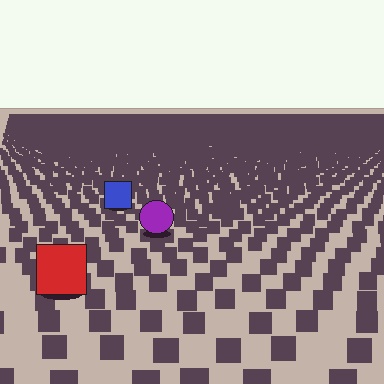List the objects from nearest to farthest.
From nearest to farthest: the red square, the purple circle, the blue square.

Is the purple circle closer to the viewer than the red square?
No. The red square is closer — you can tell from the texture gradient: the ground texture is coarser near it.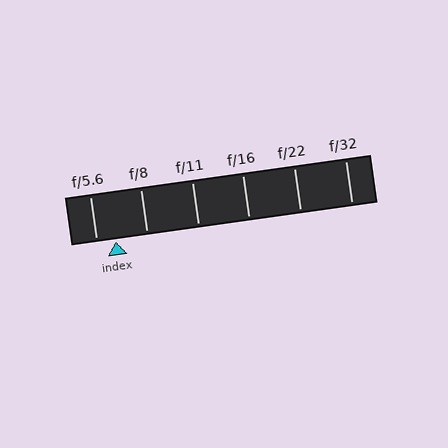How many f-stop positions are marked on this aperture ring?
There are 6 f-stop positions marked.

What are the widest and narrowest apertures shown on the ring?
The widest aperture shown is f/5.6 and the narrowest is f/32.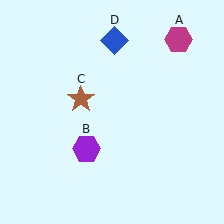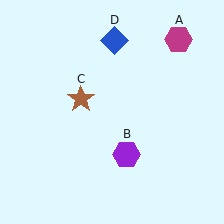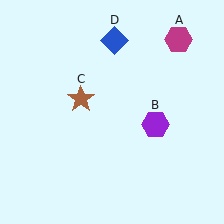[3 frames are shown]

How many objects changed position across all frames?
1 object changed position: purple hexagon (object B).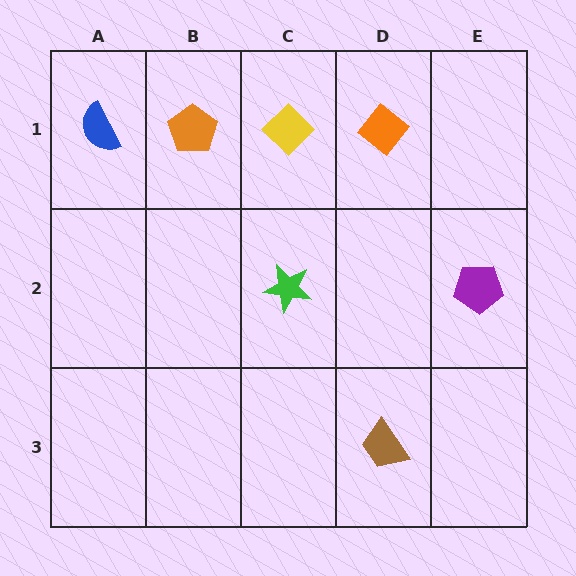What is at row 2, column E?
A purple pentagon.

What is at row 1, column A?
A blue semicircle.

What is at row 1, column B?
An orange pentagon.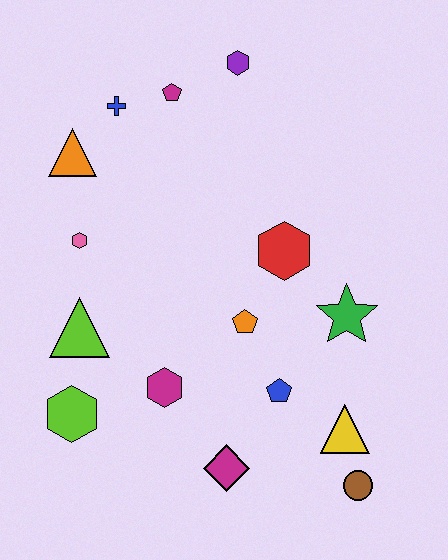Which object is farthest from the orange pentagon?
The purple hexagon is farthest from the orange pentagon.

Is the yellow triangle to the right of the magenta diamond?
Yes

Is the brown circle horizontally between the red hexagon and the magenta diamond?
No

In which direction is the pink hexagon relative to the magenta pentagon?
The pink hexagon is below the magenta pentagon.